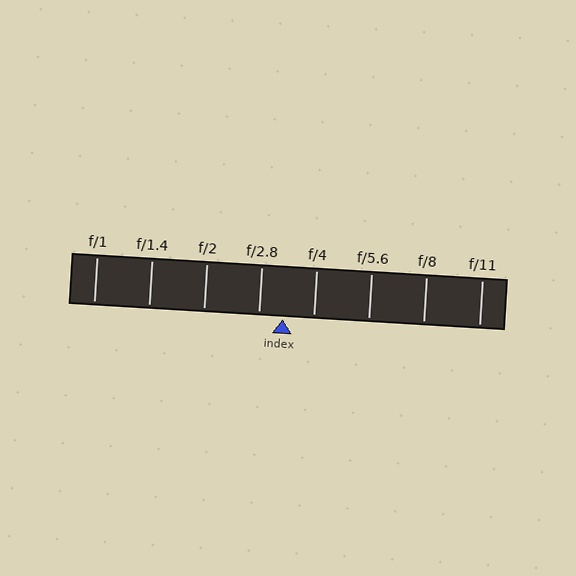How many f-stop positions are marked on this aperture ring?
There are 8 f-stop positions marked.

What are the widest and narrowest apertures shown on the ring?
The widest aperture shown is f/1 and the narrowest is f/11.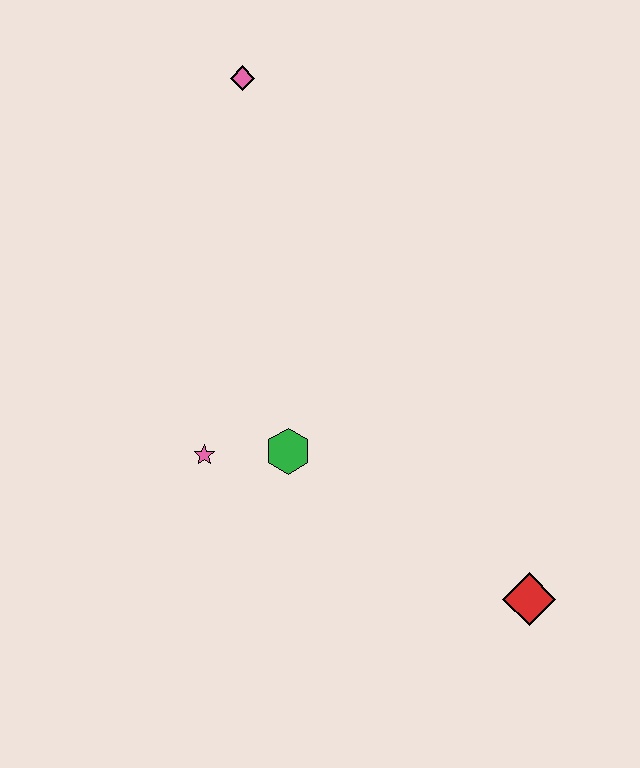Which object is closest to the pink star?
The green hexagon is closest to the pink star.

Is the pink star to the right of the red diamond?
No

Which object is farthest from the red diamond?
The pink diamond is farthest from the red diamond.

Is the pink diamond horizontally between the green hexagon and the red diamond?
No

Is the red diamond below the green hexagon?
Yes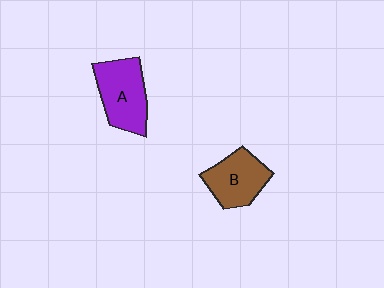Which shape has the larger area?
Shape A (purple).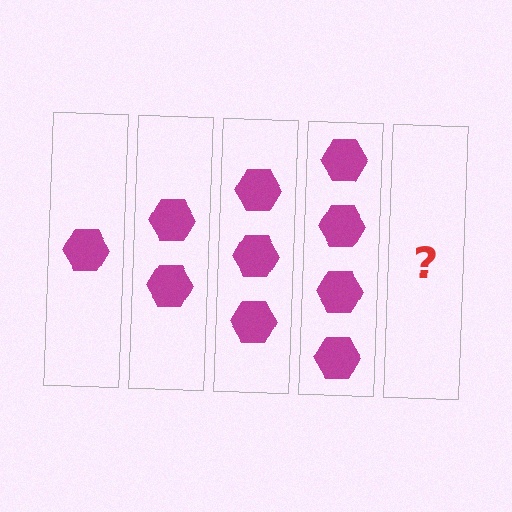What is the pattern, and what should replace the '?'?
The pattern is that each step adds one more hexagon. The '?' should be 5 hexagons.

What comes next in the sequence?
The next element should be 5 hexagons.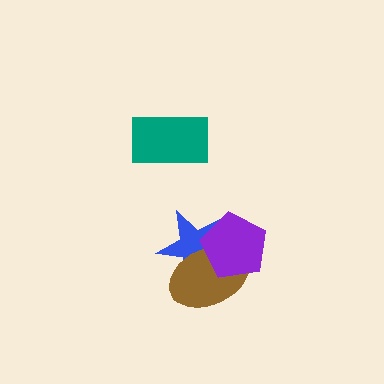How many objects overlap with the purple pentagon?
2 objects overlap with the purple pentagon.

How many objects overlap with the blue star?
2 objects overlap with the blue star.